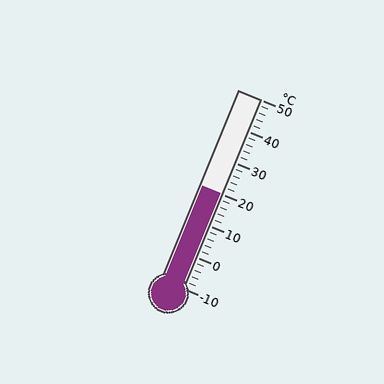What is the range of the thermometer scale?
The thermometer scale ranges from -10°C to 50°C.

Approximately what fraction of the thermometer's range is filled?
The thermometer is filled to approximately 50% of its range.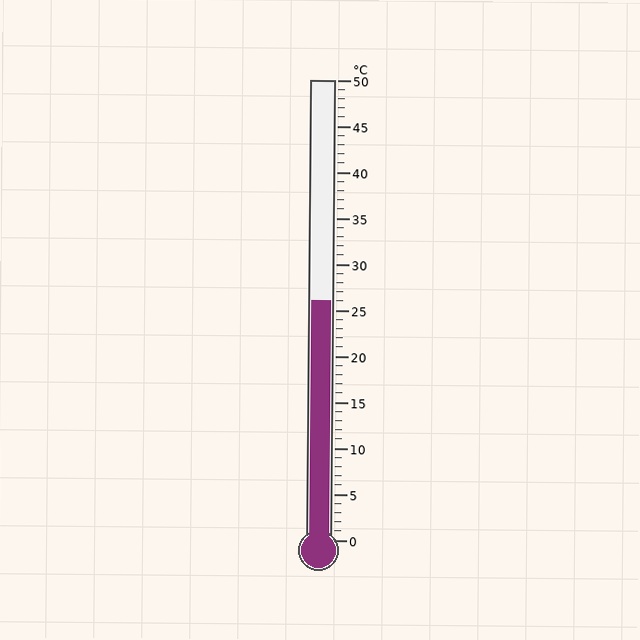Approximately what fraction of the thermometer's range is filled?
The thermometer is filled to approximately 50% of its range.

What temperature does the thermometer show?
The thermometer shows approximately 26°C.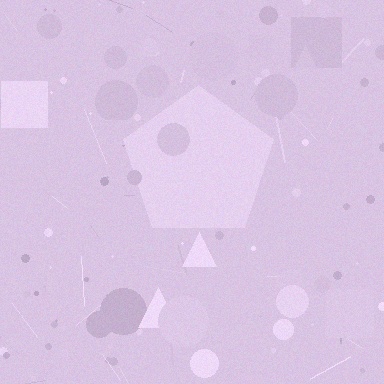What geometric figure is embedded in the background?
A pentagon is embedded in the background.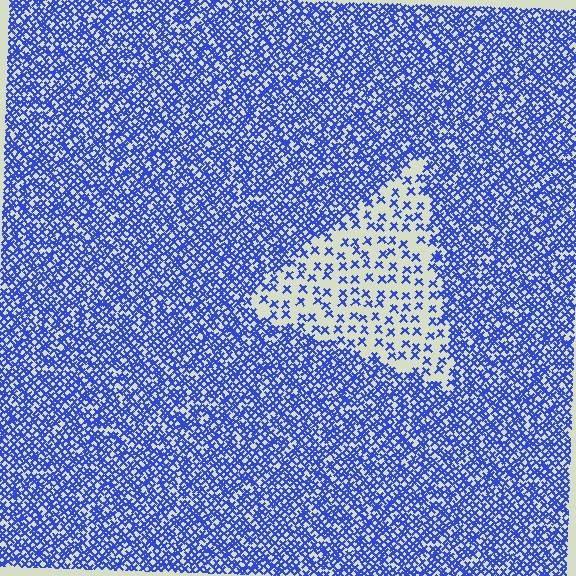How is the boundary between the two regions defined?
The boundary is defined by a change in element density (approximately 3.0x ratio). All elements are the same color, size, and shape.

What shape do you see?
I see a triangle.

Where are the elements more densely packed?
The elements are more densely packed outside the triangle boundary.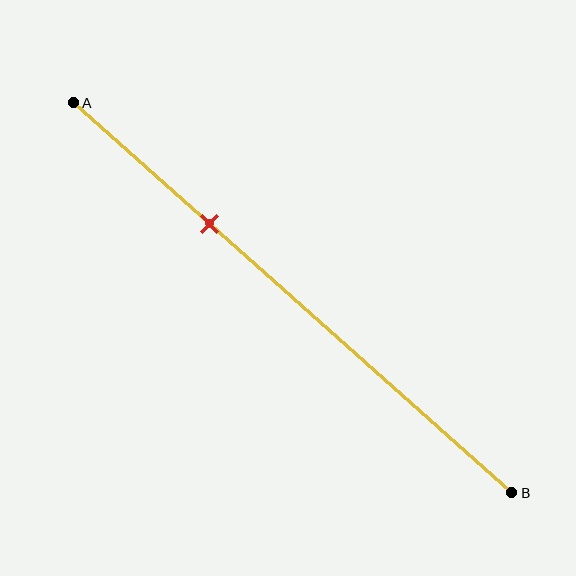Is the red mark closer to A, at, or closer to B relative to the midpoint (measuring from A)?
The red mark is closer to point A than the midpoint of segment AB.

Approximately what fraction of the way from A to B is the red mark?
The red mark is approximately 30% of the way from A to B.